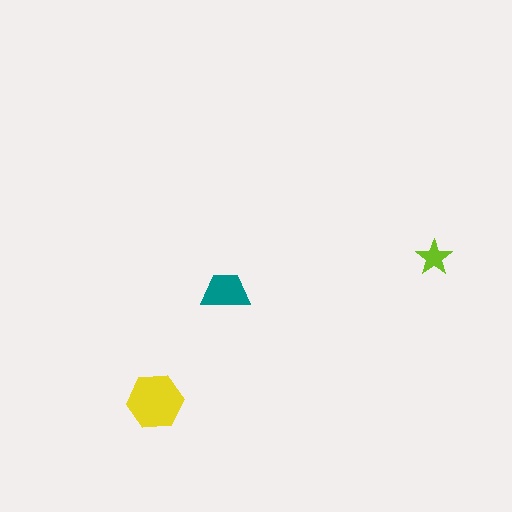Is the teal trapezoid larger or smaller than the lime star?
Larger.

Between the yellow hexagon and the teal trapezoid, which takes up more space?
The yellow hexagon.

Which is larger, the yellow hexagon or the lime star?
The yellow hexagon.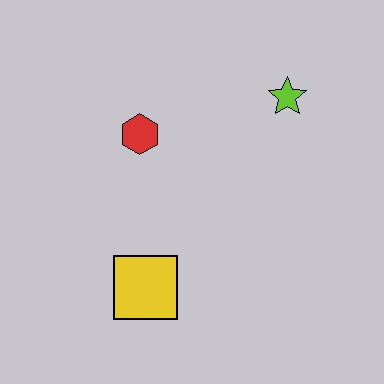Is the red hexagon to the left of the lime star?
Yes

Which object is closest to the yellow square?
The red hexagon is closest to the yellow square.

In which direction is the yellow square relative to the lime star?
The yellow square is below the lime star.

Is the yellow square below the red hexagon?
Yes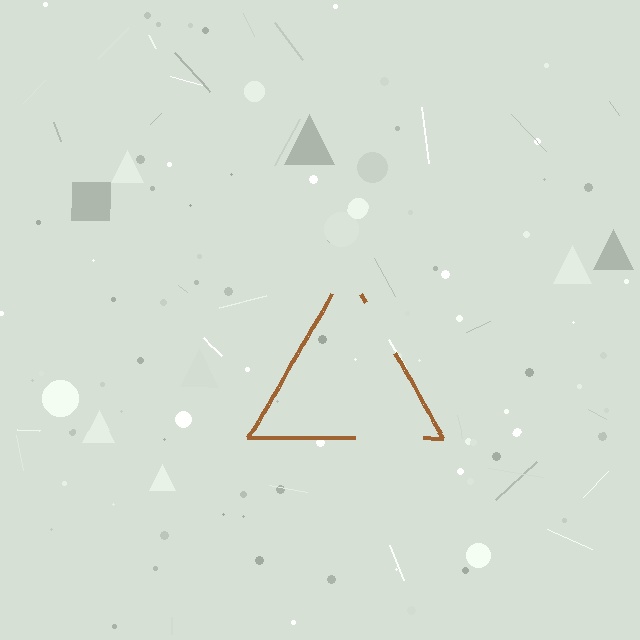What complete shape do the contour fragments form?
The contour fragments form a triangle.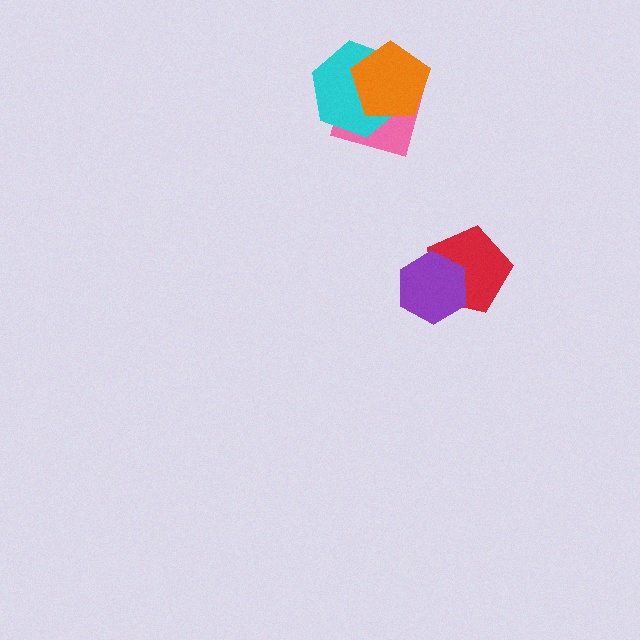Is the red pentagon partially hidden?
Yes, it is partially covered by another shape.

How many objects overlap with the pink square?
2 objects overlap with the pink square.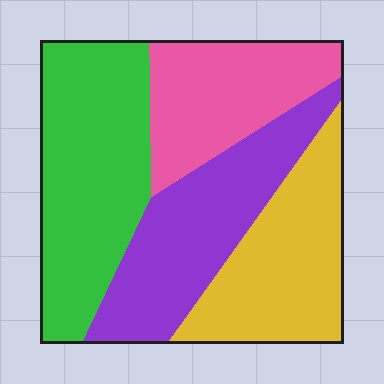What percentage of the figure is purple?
Purple covers around 25% of the figure.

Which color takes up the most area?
Green, at roughly 30%.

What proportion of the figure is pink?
Pink takes up less than a quarter of the figure.